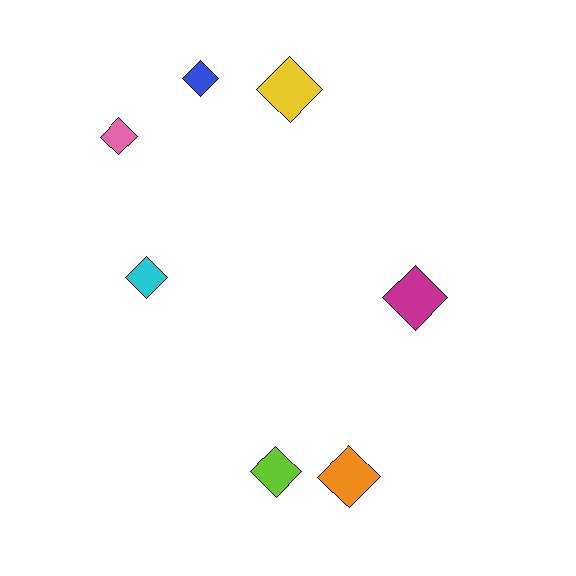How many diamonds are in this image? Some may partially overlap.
There are 7 diamonds.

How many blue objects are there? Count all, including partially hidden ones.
There is 1 blue object.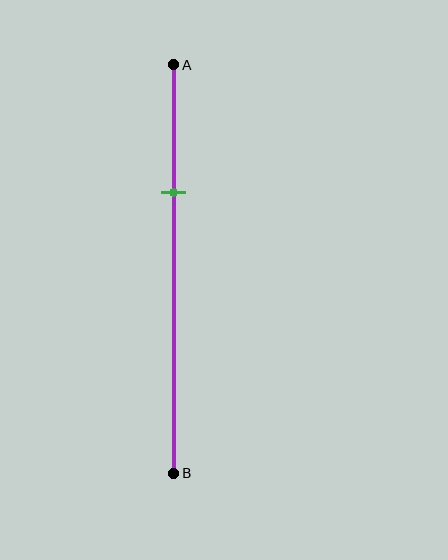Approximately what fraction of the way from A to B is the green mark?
The green mark is approximately 30% of the way from A to B.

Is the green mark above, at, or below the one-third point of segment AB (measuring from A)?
The green mark is approximately at the one-third point of segment AB.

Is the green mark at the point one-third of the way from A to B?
Yes, the mark is approximately at the one-third point.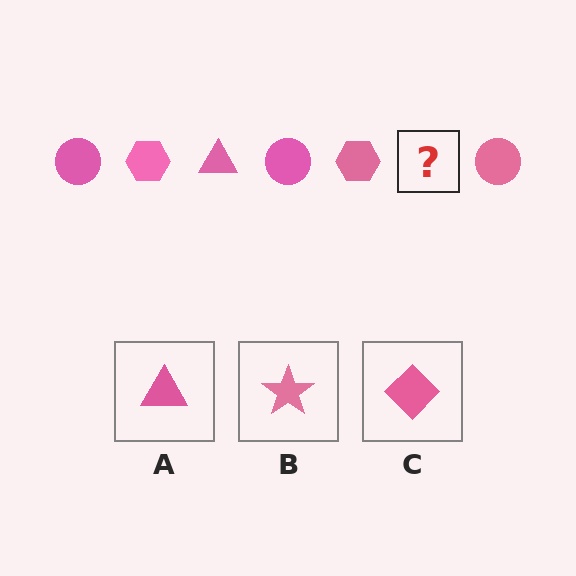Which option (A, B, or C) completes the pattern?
A.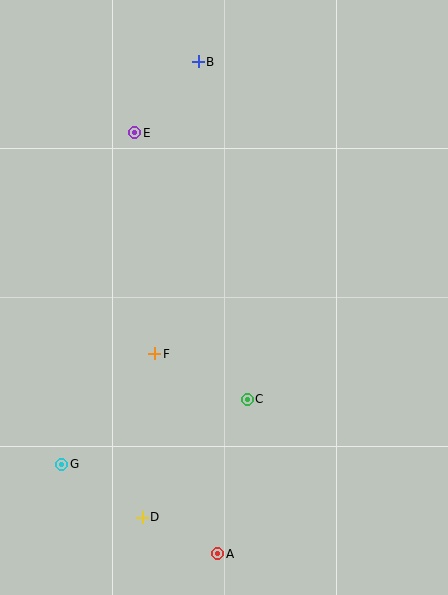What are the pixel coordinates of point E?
Point E is at (135, 133).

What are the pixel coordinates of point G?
Point G is at (62, 464).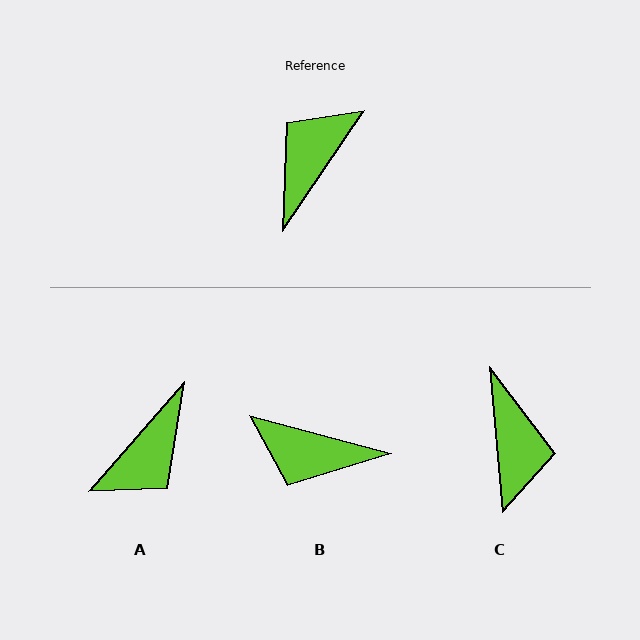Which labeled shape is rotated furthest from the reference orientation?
A, about 173 degrees away.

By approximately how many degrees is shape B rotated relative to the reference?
Approximately 109 degrees counter-clockwise.